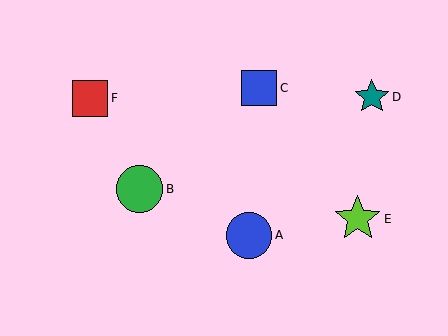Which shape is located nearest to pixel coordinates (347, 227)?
The lime star (labeled E) at (358, 219) is nearest to that location.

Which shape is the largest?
The green circle (labeled B) is the largest.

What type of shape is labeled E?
Shape E is a lime star.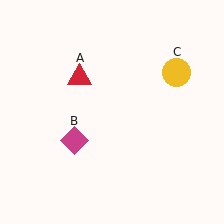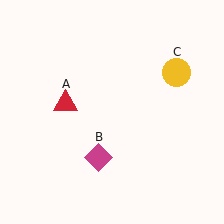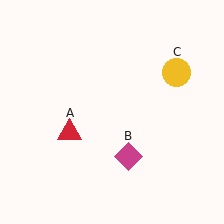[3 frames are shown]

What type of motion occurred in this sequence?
The red triangle (object A), magenta diamond (object B) rotated counterclockwise around the center of the scene.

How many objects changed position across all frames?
2 objects changed position: red triangle (object A), magenta diamond (object B).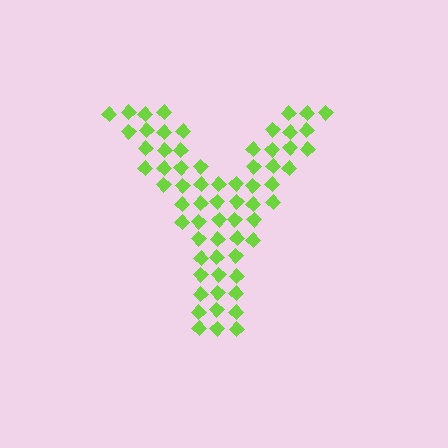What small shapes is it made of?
It is made of small diamonds.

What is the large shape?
The large shape is the letter Y.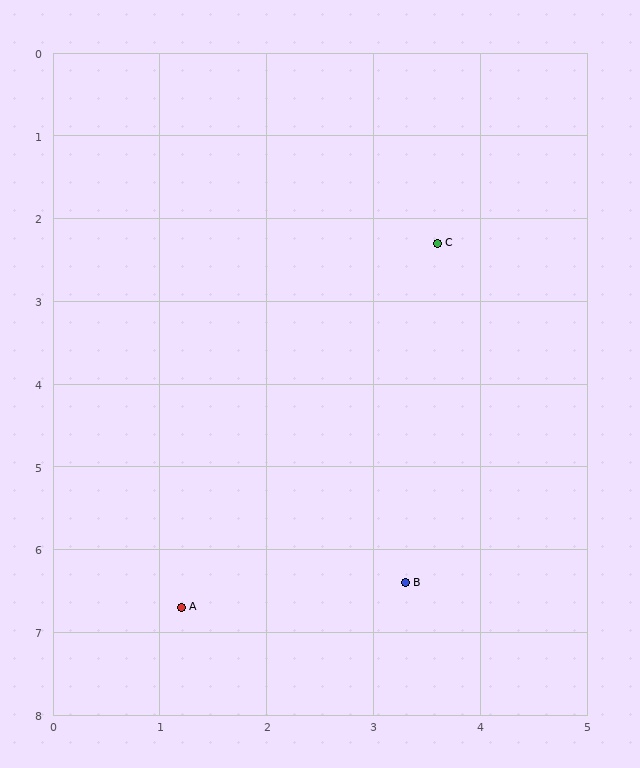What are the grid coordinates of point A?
Point A is at approximately (1.2, 6.7).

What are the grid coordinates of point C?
Point C is at approximately (3.6, 2.3).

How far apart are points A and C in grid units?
Points A and C are about 5.0 grid units apart.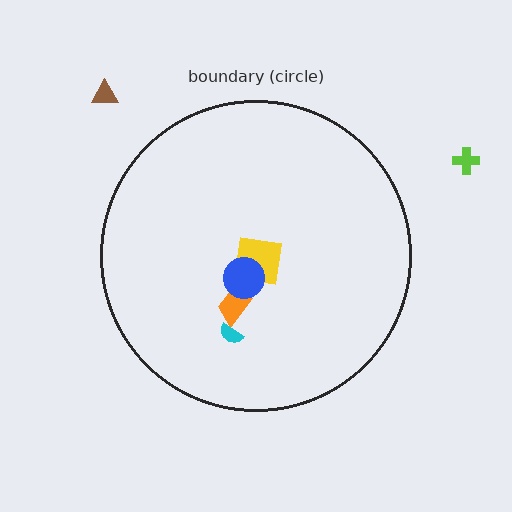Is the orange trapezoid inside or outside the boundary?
Inside.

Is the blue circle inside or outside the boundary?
Inside.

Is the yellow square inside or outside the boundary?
Inside.